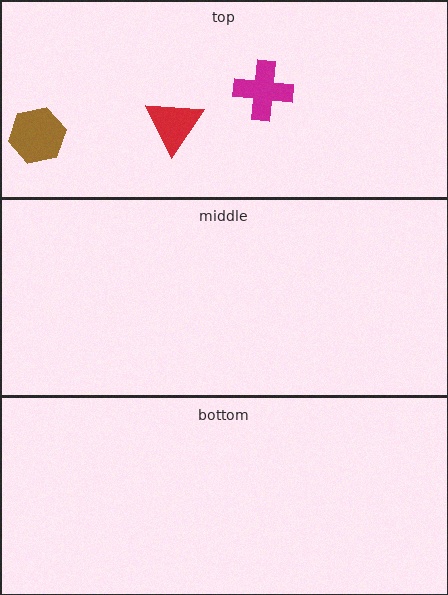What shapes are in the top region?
The red triangle, the brown hexagon, the magenta cross.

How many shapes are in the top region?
3.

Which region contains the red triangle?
The top region.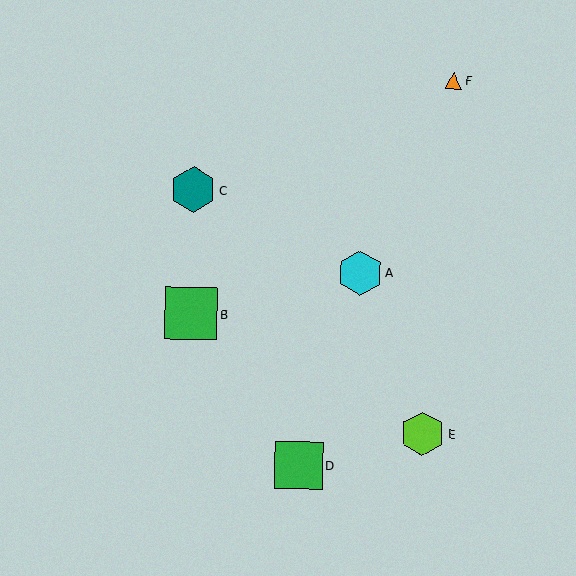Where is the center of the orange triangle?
The center of the orange triangle is at (454, 81).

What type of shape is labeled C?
Shape C is a teal hexagon.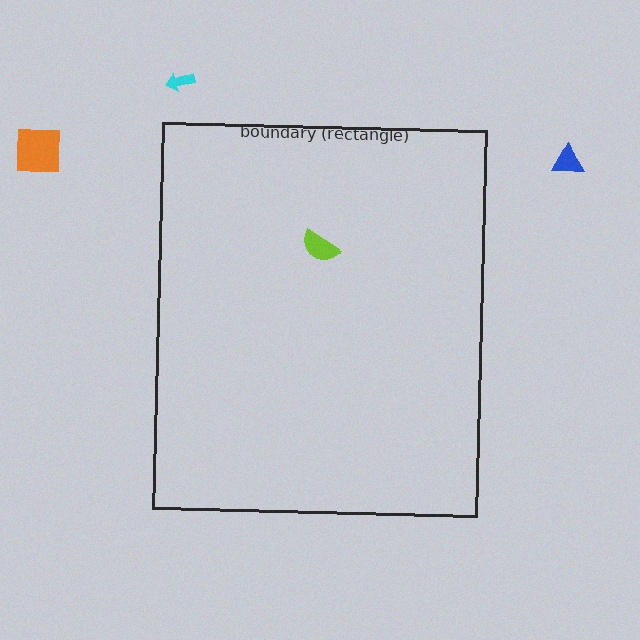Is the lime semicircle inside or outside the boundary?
Inside.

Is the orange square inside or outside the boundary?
Outside.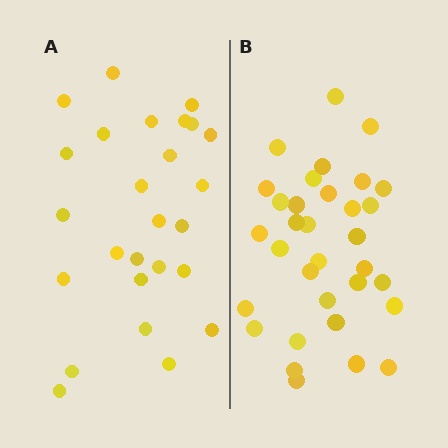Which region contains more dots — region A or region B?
Region B (the right region) has more dots.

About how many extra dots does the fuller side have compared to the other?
Region B has roughly 8 or so more dots than region A.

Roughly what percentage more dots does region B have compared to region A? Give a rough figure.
About 25% more.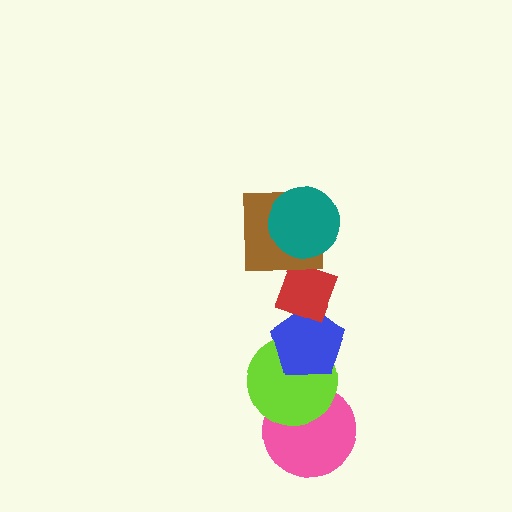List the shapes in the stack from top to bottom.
From top to bottom: the teal circle, the brown square, the red diamond, the blue pentagon, the lime circle, the pink circle.